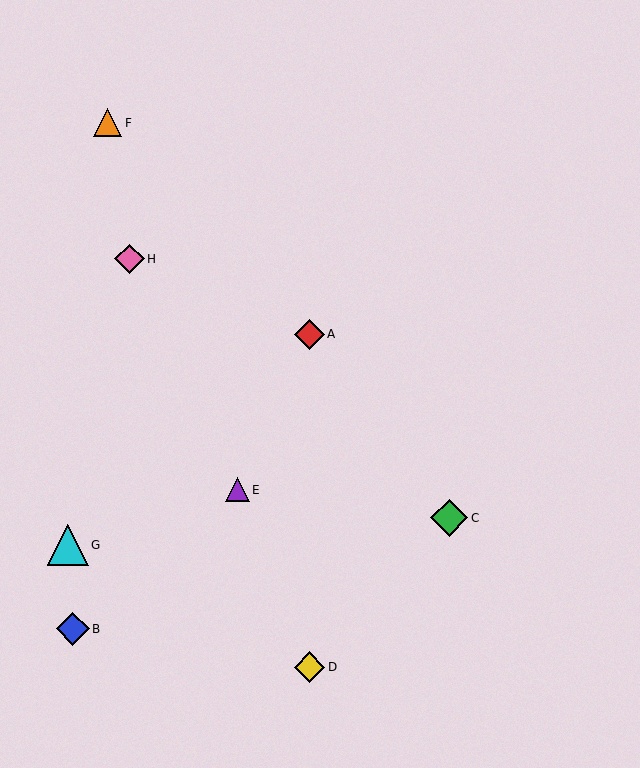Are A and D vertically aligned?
Yes, both are at x≈309.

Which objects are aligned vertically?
Objects A, D are aligned vertically.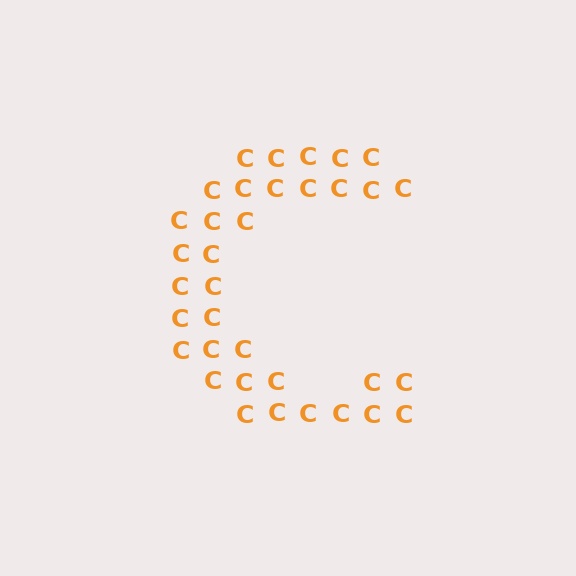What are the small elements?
The small elements are letter C's.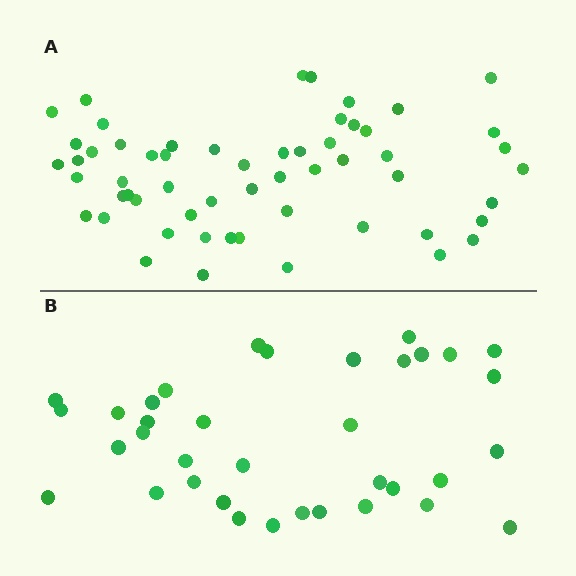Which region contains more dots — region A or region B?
Region A (the top region) has more dots.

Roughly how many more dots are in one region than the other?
Region A has approximately 20 more dots than region B.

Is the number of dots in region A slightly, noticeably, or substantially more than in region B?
Region A has substantially more. The ratio is roughly 1.6 to 1.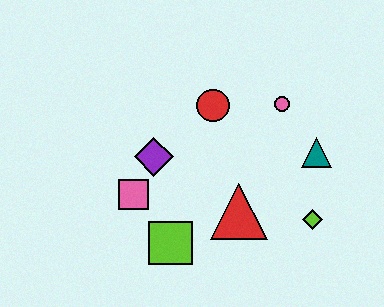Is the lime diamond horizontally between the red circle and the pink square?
No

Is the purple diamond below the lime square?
No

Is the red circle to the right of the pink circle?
No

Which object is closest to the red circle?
The pink circle is closest to the red circle.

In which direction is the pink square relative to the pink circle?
The pink square is to the left of the pink circle.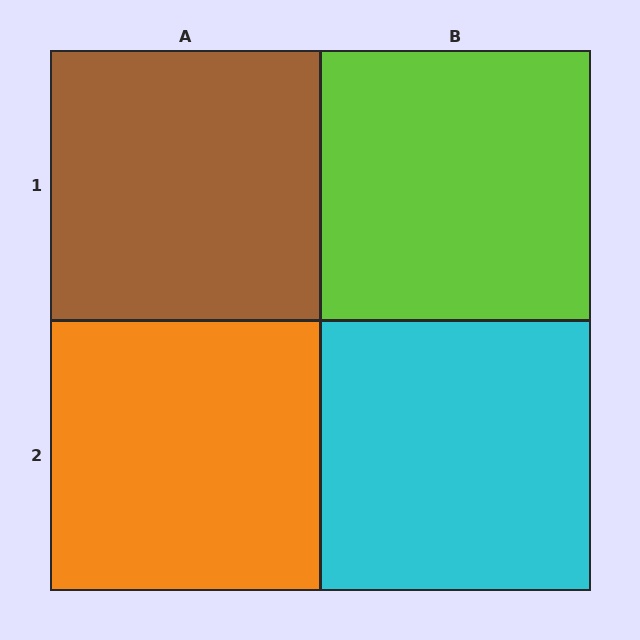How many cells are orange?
1 cell is orange.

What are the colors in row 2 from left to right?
Orange, cyan.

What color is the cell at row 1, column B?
Lime.